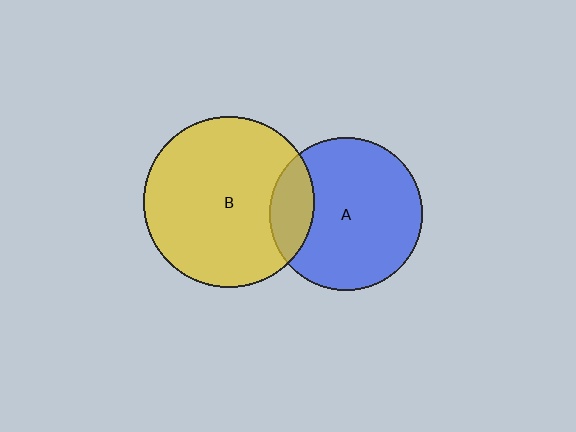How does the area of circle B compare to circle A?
Approximately 1.3 times.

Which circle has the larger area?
Circle B (yellow).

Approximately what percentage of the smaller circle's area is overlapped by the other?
Approximately 20%.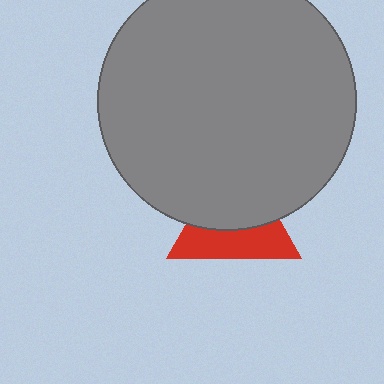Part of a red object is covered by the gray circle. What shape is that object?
It is a triangle.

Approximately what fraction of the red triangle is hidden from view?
Roughly 54% of the red triangle is hidden behind the gray circle.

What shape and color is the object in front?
The object in front is a gray circle.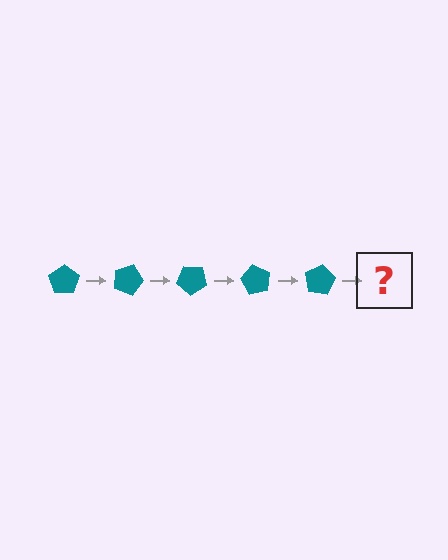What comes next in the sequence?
The next element should be a teal pentagon rotated 100 degrees.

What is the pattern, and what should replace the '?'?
The pattern is that the pentagon rotates 20 degrees each step. The '?' should be a teal pentagon rotated 100 degrees.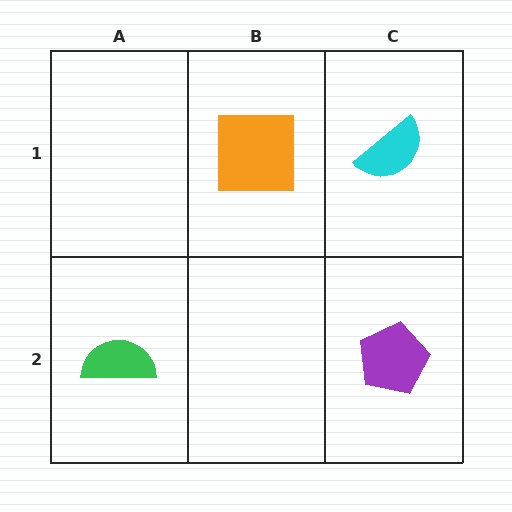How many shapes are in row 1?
2 shapes.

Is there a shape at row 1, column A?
No, that cell is empty.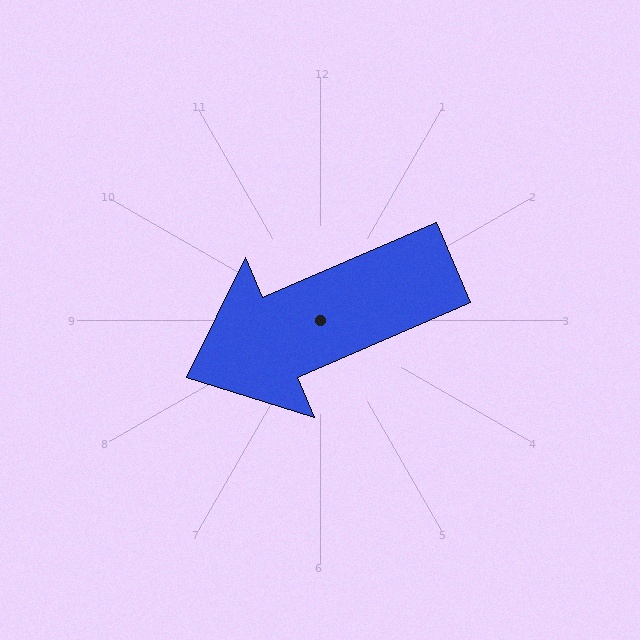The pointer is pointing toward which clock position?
Roughly 8 o'clock.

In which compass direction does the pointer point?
Southwest.